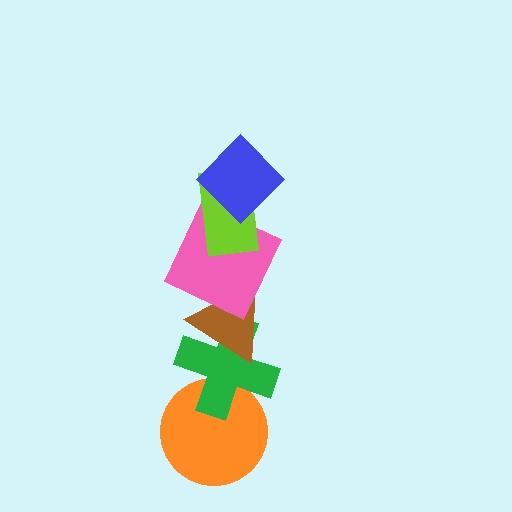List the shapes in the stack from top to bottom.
From top to bottom: the blue diamond, the lime rectangle, the pink square, the brown triangle, the green cross, the orange circle.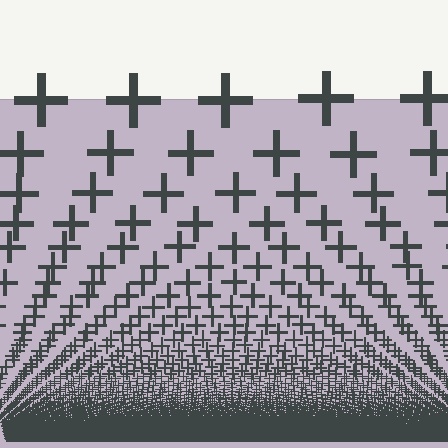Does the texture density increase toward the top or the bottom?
Density increases toward the bottom.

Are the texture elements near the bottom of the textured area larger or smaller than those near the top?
Smaller. The gradient is inverted — elements near the bottom are smaller and denser.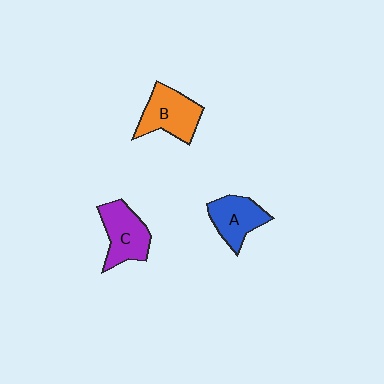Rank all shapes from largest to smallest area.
From largest to smallest: B (orange), C (purple), A (blue).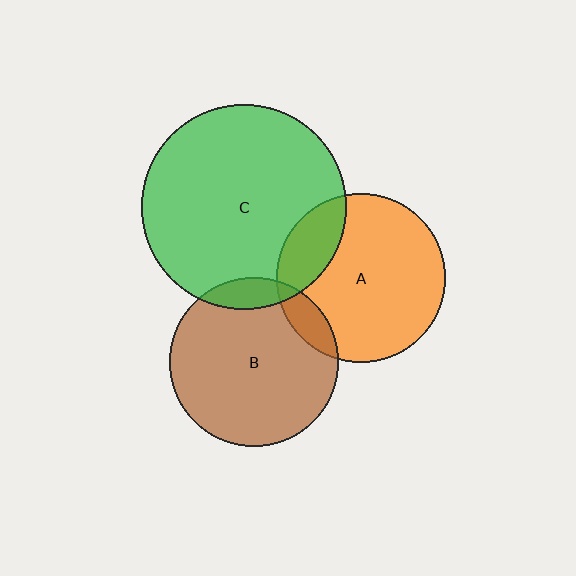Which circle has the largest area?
Circle C (green).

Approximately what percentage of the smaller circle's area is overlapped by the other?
Approximately 10%.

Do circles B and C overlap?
Yes.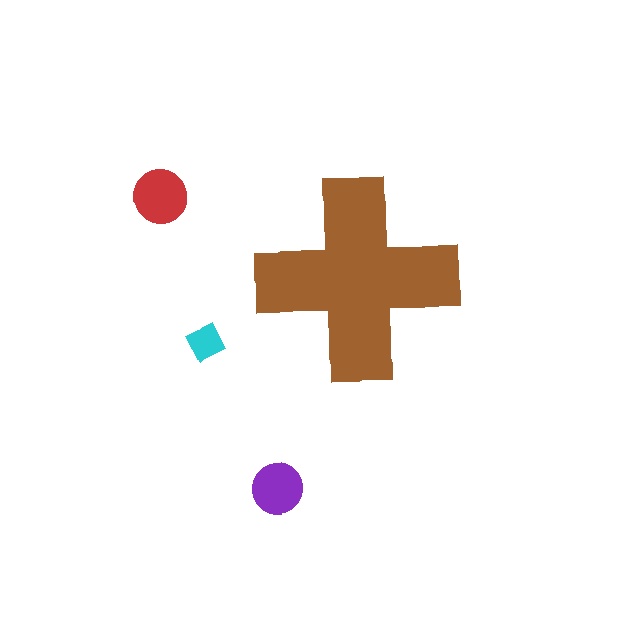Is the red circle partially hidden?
No, the red circle is fully visible.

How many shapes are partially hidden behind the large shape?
0 shapes are partially hidden.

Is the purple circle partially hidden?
No, the purple circle is fully visible.